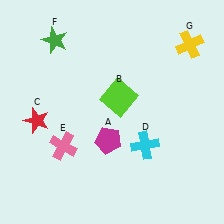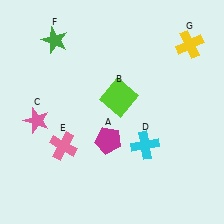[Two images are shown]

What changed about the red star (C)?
In Image 1, C is red. In Image 2, it changed to pink.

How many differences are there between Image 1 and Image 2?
There is 1 difference between the two images.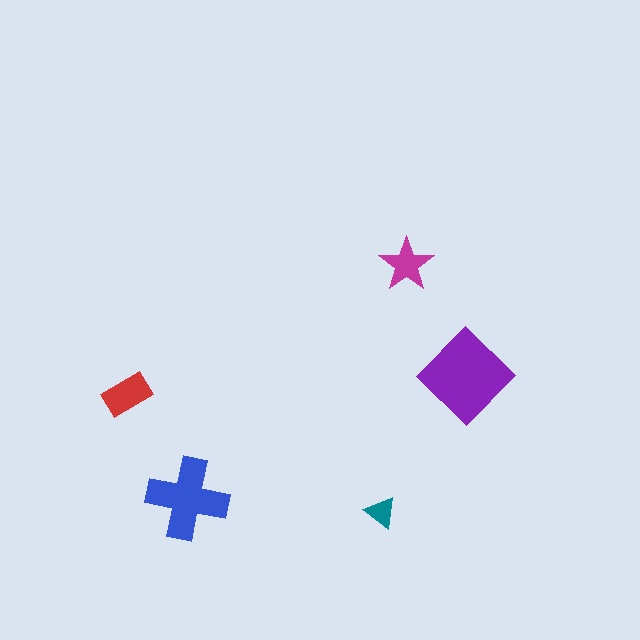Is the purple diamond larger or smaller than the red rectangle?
Larger.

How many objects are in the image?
There are 5 objects in the image.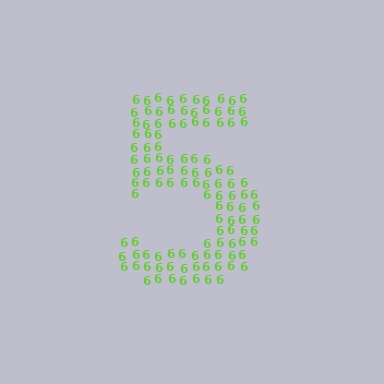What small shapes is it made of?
It is made of small digit 6's.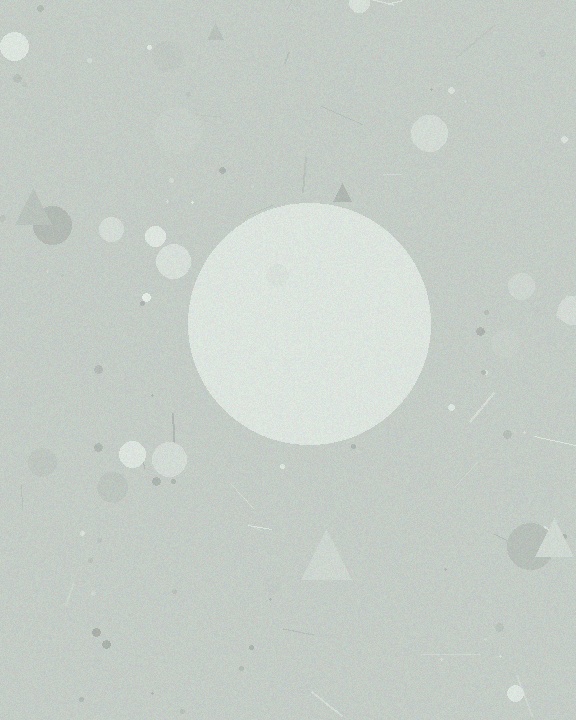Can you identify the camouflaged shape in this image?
The camouflaged shape is a circle.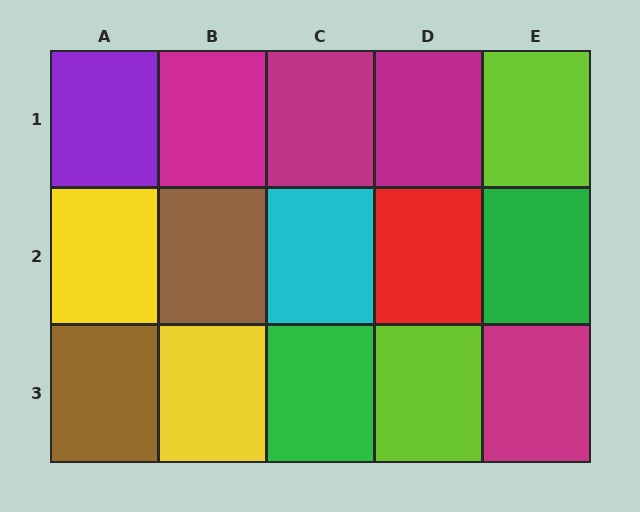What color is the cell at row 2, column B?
Brown.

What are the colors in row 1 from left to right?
Purple, magenta, magenta, magenta, lime.